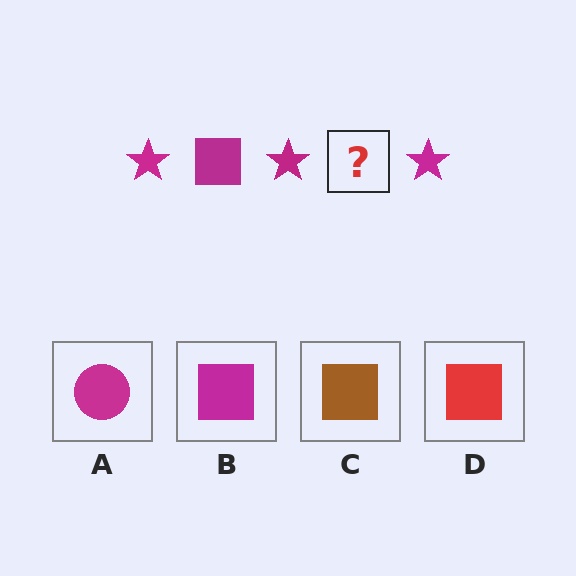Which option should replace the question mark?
Option B.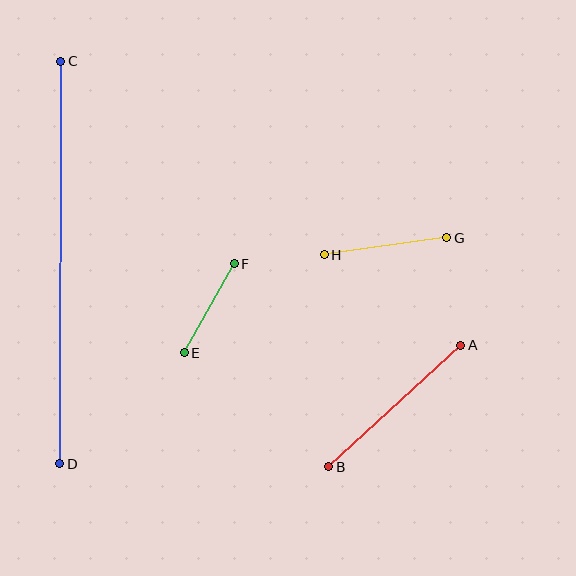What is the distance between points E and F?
The distance is approximately 102 pixels.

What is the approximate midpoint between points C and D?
The midpoint is at approximately (60, 263) pixels.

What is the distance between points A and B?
The distance is approximately 179 pixels.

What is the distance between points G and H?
The distance is approximately 123 pixels.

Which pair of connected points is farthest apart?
Points C and D are farthest apart.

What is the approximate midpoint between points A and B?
The midpoint is at approximately (395, 406) pixels.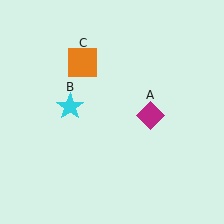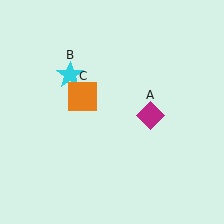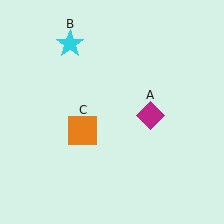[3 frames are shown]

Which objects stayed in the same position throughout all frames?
Magenta diamond (object A) remained stationary.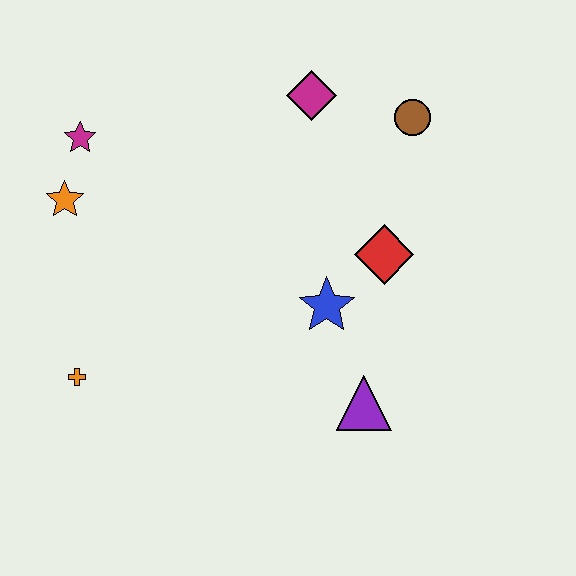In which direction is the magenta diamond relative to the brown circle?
The magenta diamond is to the left of the brown circle.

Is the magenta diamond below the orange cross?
No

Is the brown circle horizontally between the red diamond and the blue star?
No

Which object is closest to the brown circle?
The magenta diamond is closest to the brown circle.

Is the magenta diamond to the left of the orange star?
No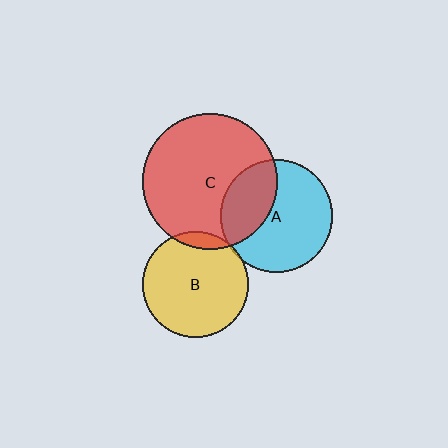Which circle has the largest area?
Circle C (red).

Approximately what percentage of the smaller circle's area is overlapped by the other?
Approximately 10%.